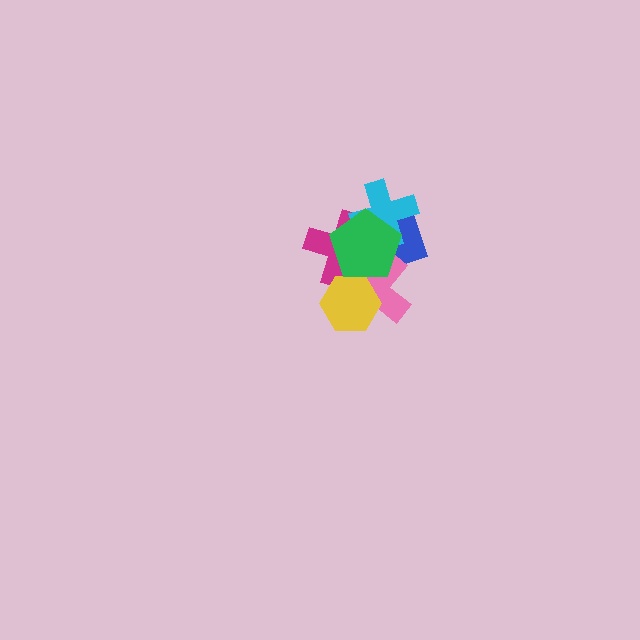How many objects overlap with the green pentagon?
5 objects overlap with the green pentagon.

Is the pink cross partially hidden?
Yes, it is partially covered by another shape.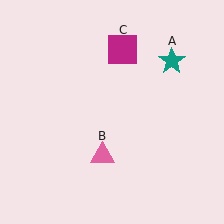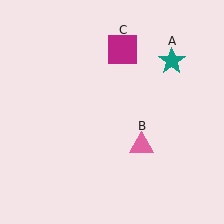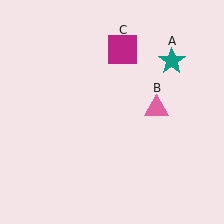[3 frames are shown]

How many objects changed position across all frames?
1 object changed position: pink triangle (object B).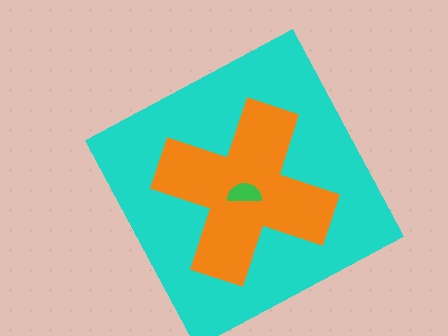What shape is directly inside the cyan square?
The orange cross.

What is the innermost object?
The green semicircle.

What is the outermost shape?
The cyan square.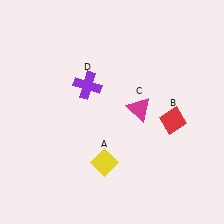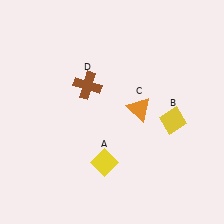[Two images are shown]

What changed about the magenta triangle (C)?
In Image 1, C is magenta. In Image 2, it changed to orange.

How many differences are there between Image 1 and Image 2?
There are 3 differences between the two images.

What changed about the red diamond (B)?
In Image 1, B is red. In Image 2, it changed to yellow.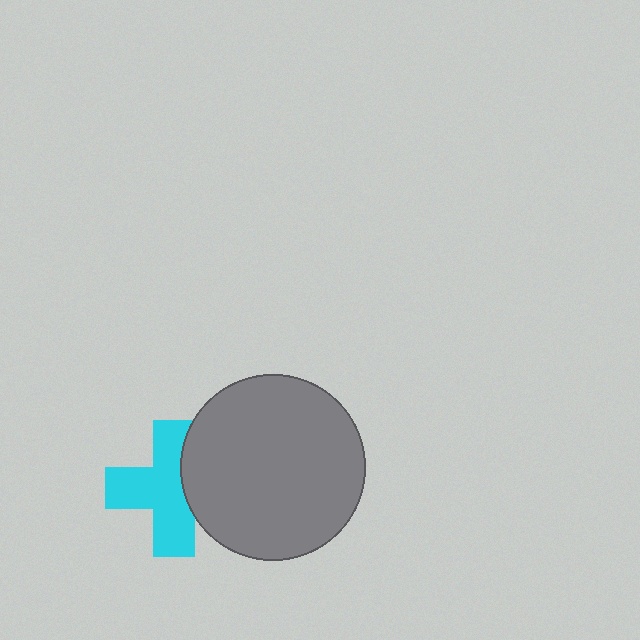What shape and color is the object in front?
The object in front is a gray circle.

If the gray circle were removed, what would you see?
You would see the complete cyan cross.